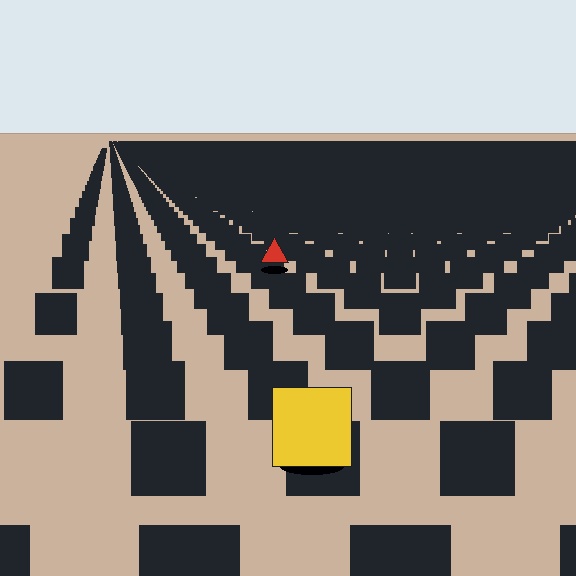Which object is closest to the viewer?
The yellow square is closest. The texture marks near it are larger and more spread out.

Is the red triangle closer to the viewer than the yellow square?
No. The yellow square is closer — you can tell from the texture gradient: the ground texture is coarser near it.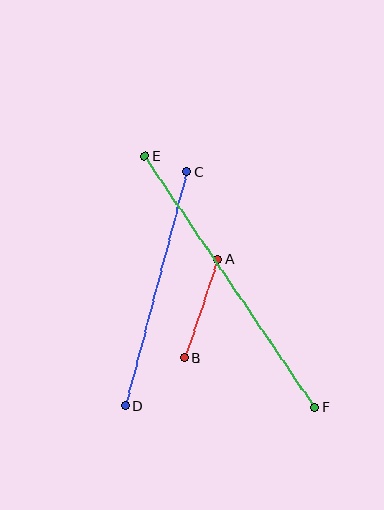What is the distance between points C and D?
The distance is approximately 242 pixels.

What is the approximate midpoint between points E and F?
The midpoint is at approximately (230, 282) pixels.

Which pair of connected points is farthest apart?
Points E and F are farthest apart.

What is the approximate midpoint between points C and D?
The midpoint is at approximately (156, 289) pixels.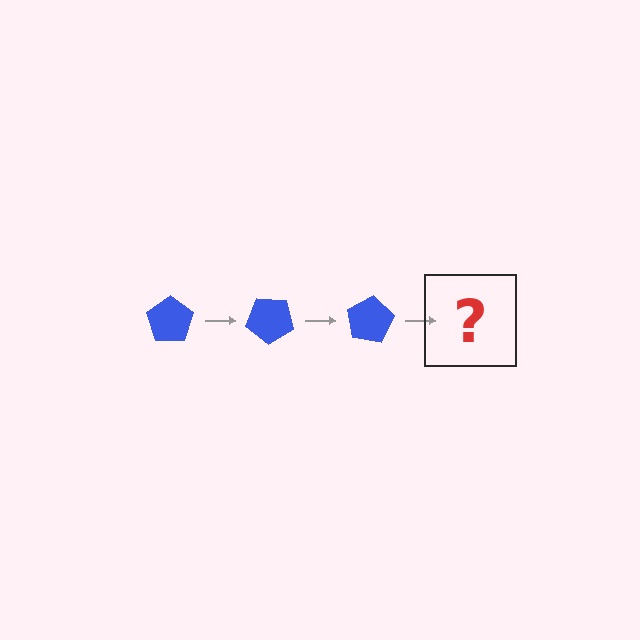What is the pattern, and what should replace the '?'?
The pattern is that the pentagon rotates 40 degrees each step. The '?' should be a blue pentagon rotated 120 degrees.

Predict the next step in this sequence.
The next step is a blue pentagon rotated 120 degrees.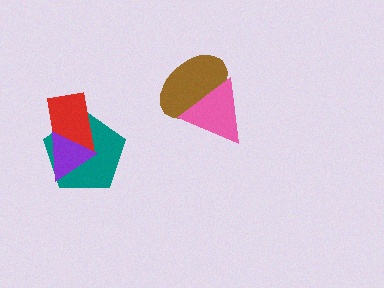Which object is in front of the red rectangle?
The purple triangle is in front of the red rectangle.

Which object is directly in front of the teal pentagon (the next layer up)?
The red rectangle is directly in front of the teal pentagon.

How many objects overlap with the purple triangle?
2 objects overlap with the purple triangle.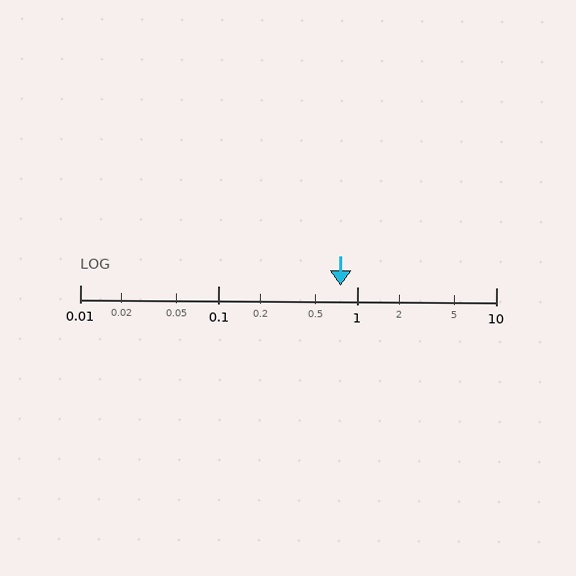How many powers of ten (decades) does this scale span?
The scale spans 3 decades, from 0.01 to 10.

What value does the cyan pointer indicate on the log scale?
The pointer indicates approximately 0.75.